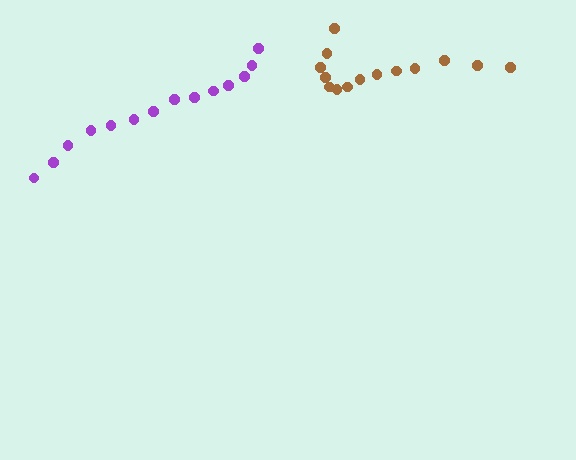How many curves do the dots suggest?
There are 2 distinct paths.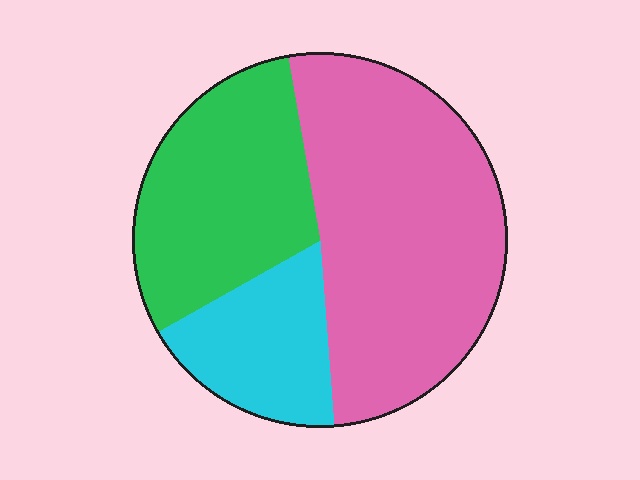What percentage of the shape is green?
Green covers around 30% of the shape.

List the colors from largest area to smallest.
From largest to smallest: pink, green, cyan.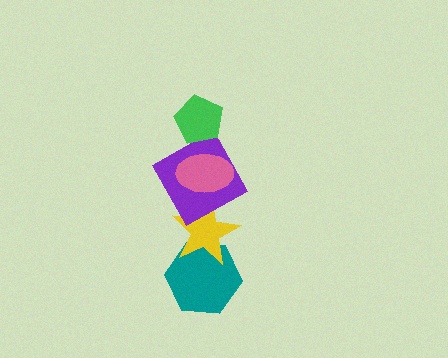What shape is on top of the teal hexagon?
The yellow star is on top of the teal hexagon.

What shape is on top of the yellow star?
The purple square is on top of the yellow star.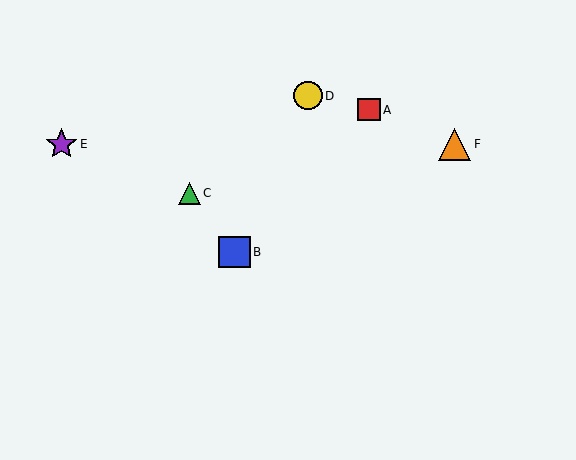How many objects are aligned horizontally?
2 objects (E, F) are aligned horizontally.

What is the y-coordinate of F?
Object F is at y≈144.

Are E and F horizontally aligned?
Yes, both are at y≈144.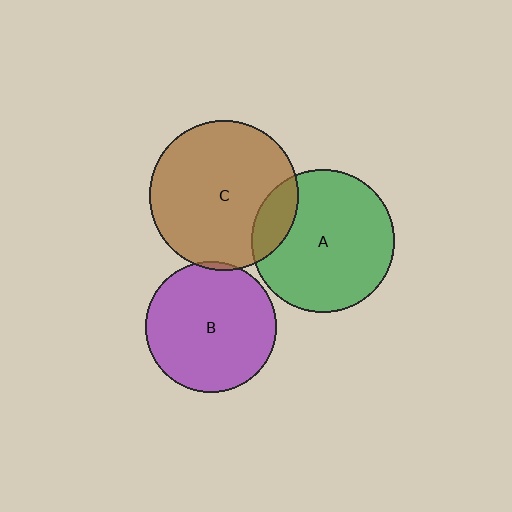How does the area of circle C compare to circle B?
Approximately 1.3 times.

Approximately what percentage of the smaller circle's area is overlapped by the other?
Approximately 5%.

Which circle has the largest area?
Circle C (brown).